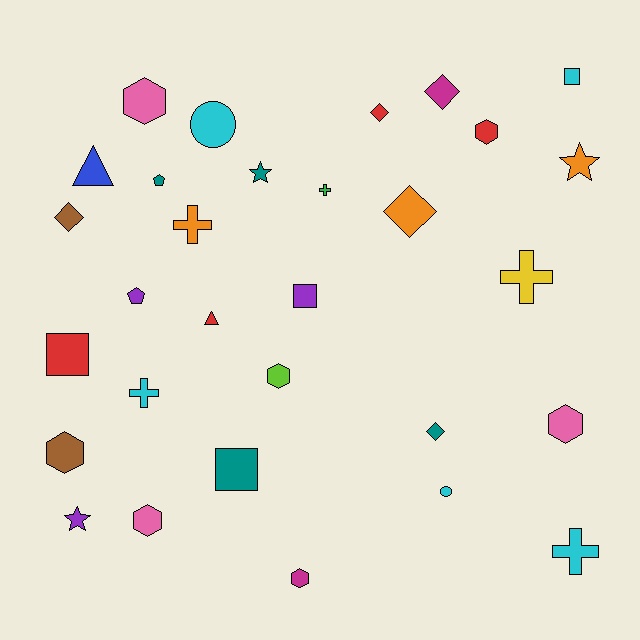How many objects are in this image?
There are 30 objects.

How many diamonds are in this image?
There are 5 diamonds.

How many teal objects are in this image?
There are 4 teal objects.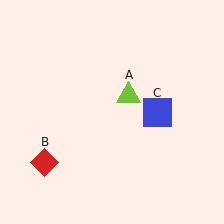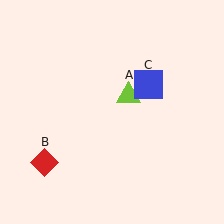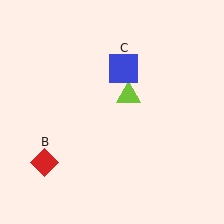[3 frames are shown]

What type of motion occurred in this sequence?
The blue square (object C) rotated counterclockwise around the center of the scene.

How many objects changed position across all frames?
1 object changed position: blue square (object C).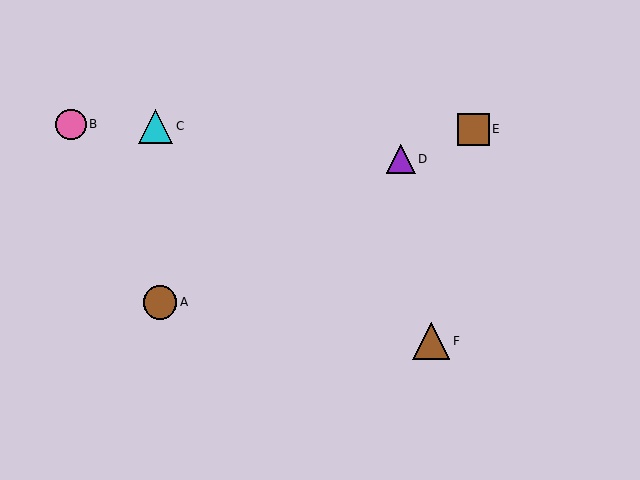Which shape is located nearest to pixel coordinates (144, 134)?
The cyan triangle (labeled C) at (155, 126) is nearest to that location.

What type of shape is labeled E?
Shape E is a brown square.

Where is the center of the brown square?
The center of the brown square is at (473, 129).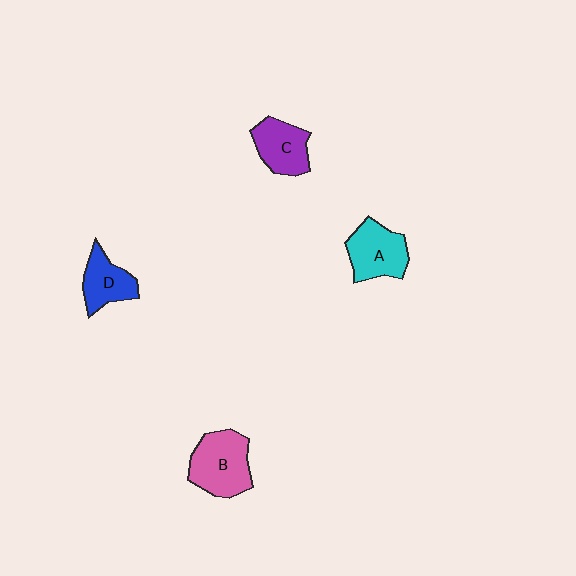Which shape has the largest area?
Shape B (pink).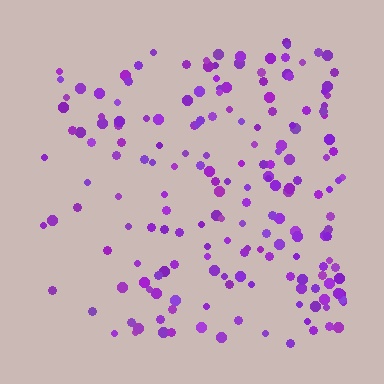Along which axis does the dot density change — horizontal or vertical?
Horizontal.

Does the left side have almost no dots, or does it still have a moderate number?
Still a moderate number, just noticeably fewer than the right.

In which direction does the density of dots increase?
From left to right, with the right side densest.